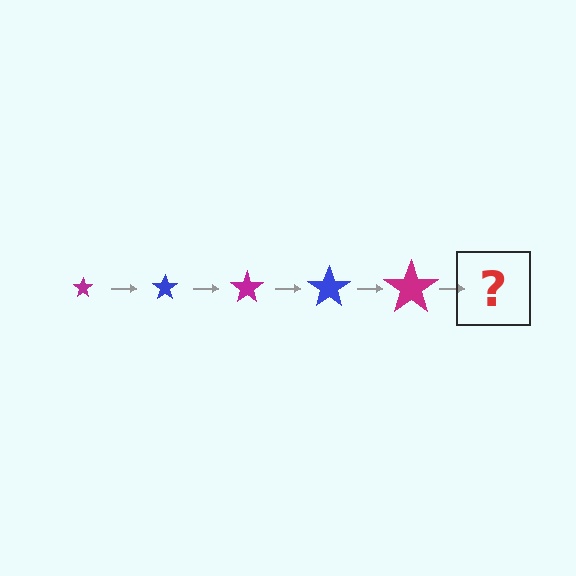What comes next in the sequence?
The next element should be a blue star, larger than the previous one.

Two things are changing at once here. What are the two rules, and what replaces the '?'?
The two rules are that the star grows larger each step and the color cycles through magenta and blue. The '?' should be a blue star, larger than the previous one.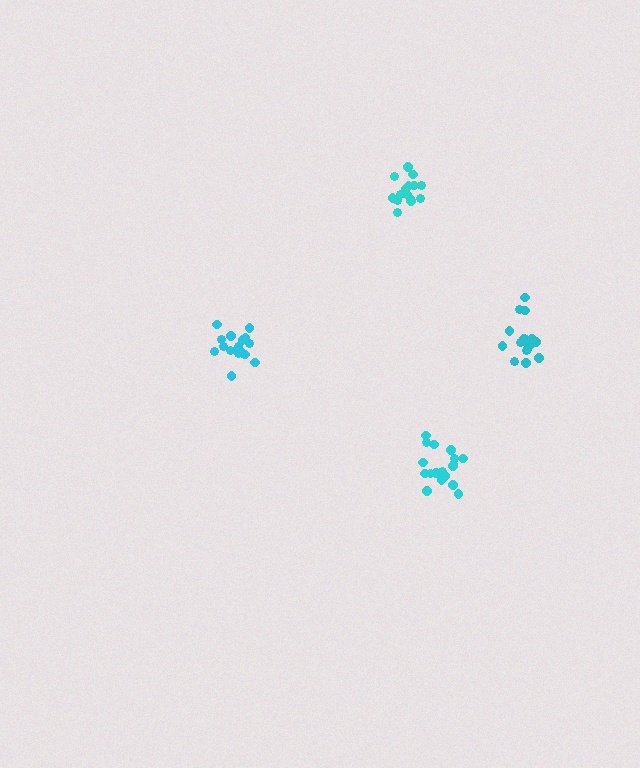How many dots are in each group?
Group 1: 15 dots, Group 2: 19 dots, Group 3: 17 dots, Group 4: 17 dots (68 total).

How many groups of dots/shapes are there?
There are 4 groups.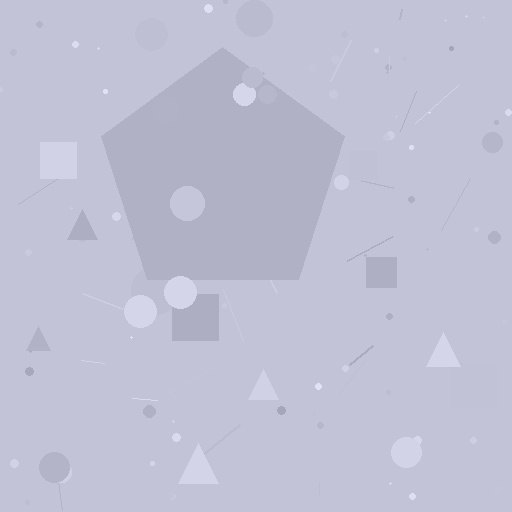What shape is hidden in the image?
A pentagon is hidden in the image.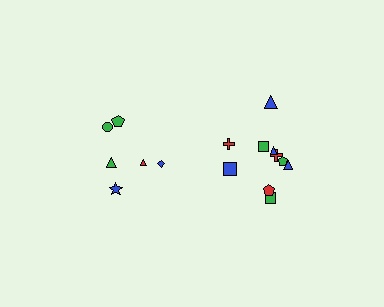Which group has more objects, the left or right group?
The right group.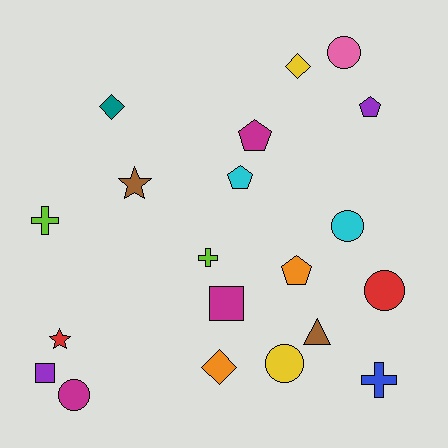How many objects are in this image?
There are 20 objects.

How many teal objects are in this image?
There is 1 teal object.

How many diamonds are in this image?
There are 3 diamonds.